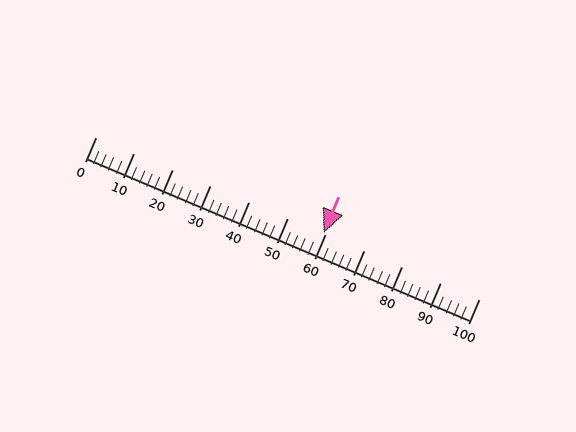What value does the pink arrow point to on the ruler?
The pink arrow points to approximately 60.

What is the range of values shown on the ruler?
The ruler shows values from 0 to 100.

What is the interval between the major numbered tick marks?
The major tick marks are spaced 10 units apart.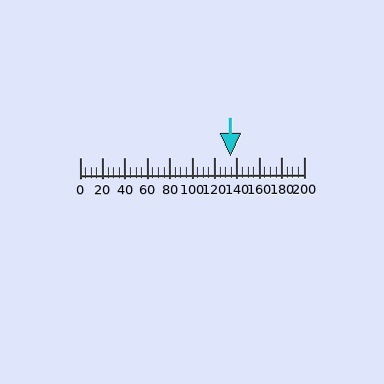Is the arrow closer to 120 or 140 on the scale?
The arrow is closer to 140.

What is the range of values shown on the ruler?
The ruler shows values from 0 to 200.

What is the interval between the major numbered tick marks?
The major tick marks are spaced 20 units apart.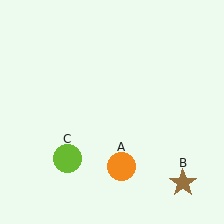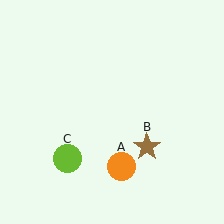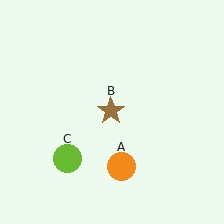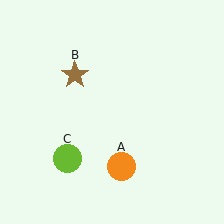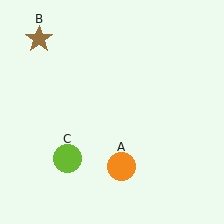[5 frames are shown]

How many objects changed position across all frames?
1 object changed position: brown star (object B).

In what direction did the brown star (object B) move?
The brown star (object B) moved up and to the left.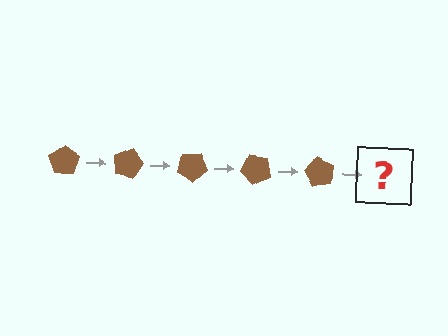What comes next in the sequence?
The next element should be a brown pentagon rotated 75 degrees.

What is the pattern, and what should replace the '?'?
The pattern is that the pentagon rotates 15 degrees each step. The '?' should be a brown pentagon rotated 75 degrees.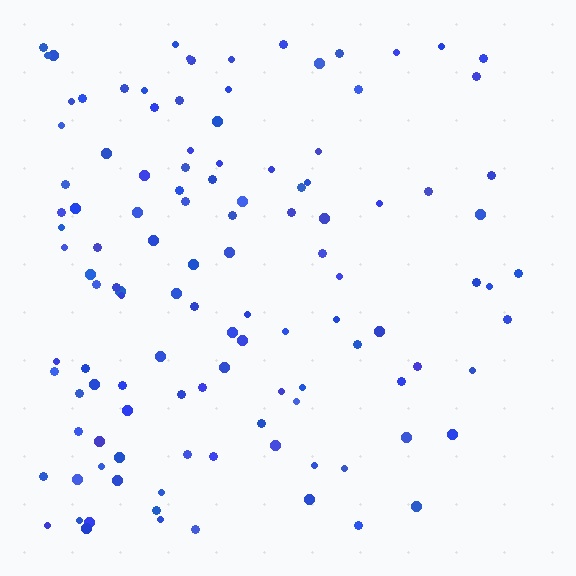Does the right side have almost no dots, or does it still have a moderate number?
Still a moderate number, just noticeably fewer than the left.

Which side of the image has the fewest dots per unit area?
The right.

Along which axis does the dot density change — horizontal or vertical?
Horizontal.